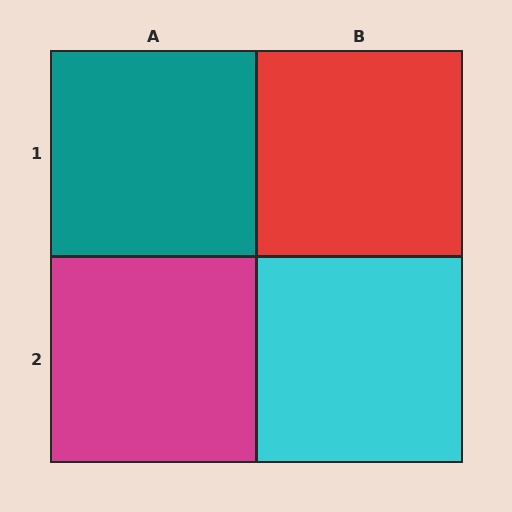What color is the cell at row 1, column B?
Red.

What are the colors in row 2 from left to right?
Magenta, cyan.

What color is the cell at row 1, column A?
Teal.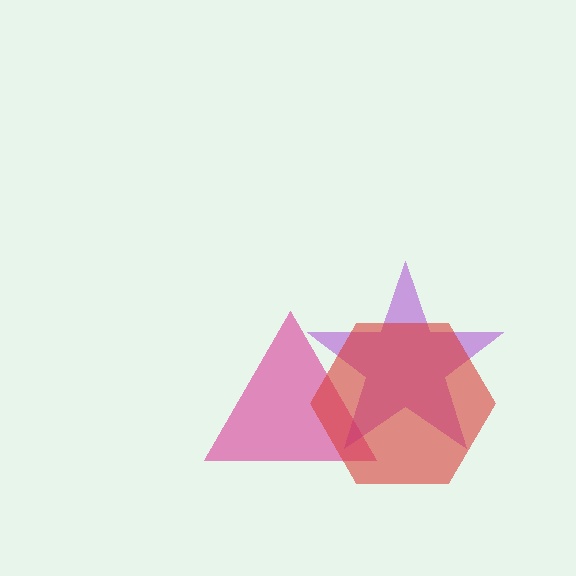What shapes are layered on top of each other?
The layered shapes are: a magenta triangle, a purple star, a red hexagon.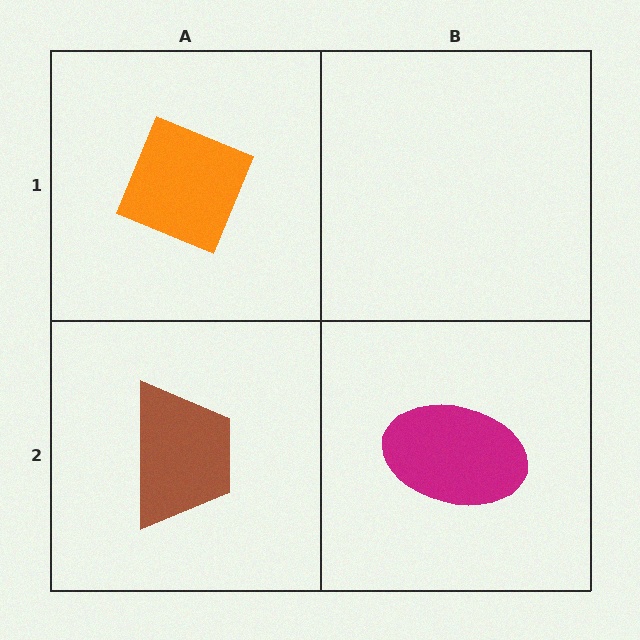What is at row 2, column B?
A magenta ellipse.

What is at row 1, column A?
An orange diamond.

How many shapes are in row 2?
2 shapes.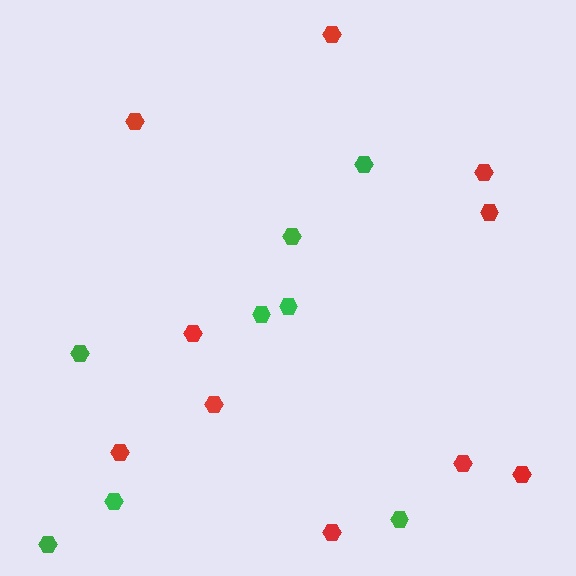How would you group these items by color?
There are 2 groups: one group of red hexagons (10) and one group of green hexagons (8).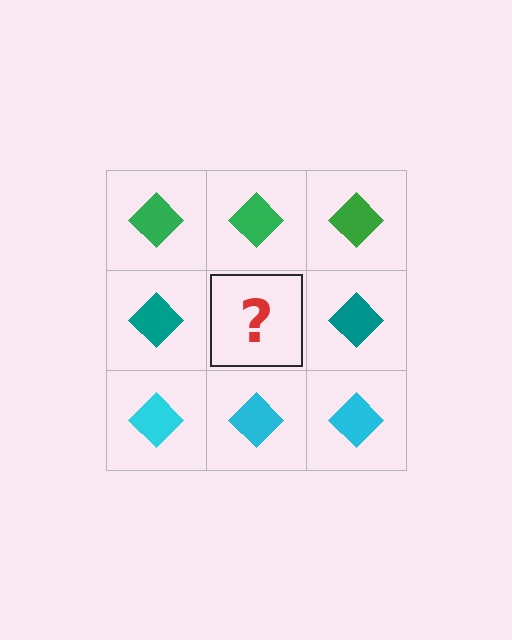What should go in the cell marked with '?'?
The missing cell should contain a teal diamond.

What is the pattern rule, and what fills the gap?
The rule is that each row has a consistent color. The gap should be filled with a teal diamond.